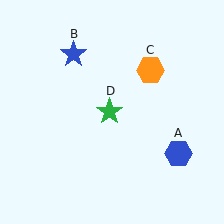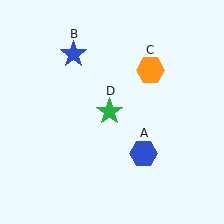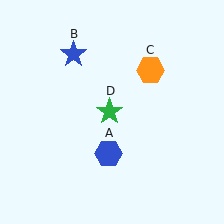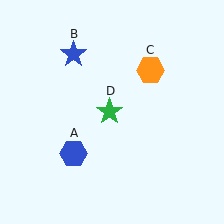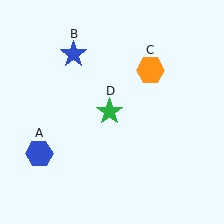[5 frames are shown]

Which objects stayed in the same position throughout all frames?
Blue star (object B) and orange hexagon (object C) and green star (object D) remained stationary.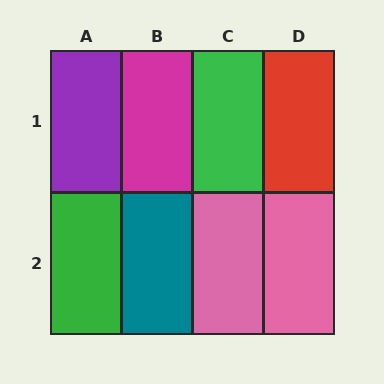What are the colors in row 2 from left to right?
Green, teal, pink, pink.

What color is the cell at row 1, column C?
Green.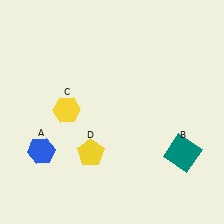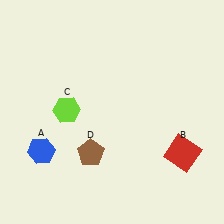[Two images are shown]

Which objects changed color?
B changed from teal to red. C changed from yellow to lime. D changed from yellow to brown.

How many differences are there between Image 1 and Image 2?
There are 3 differences between the two images.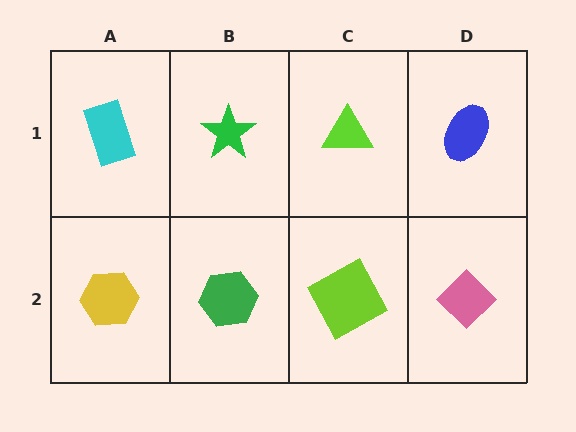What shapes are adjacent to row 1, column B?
A green hexagon (row 2, column B), a cyan rectangle (row 1, column A), a lime triangle (row 1, column C).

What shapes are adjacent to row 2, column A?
A cyan rectangle (row 1, column A), a green hexagon (row 2, column B).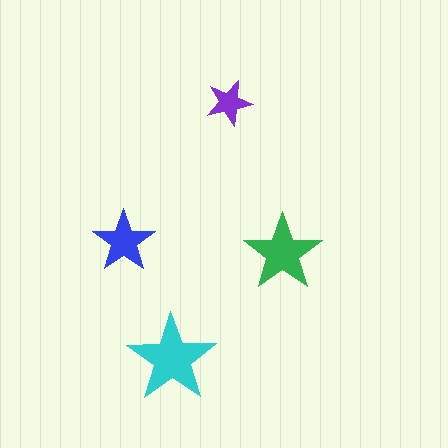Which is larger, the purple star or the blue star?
The blue one.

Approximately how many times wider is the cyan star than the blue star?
About 1.5 times wider.